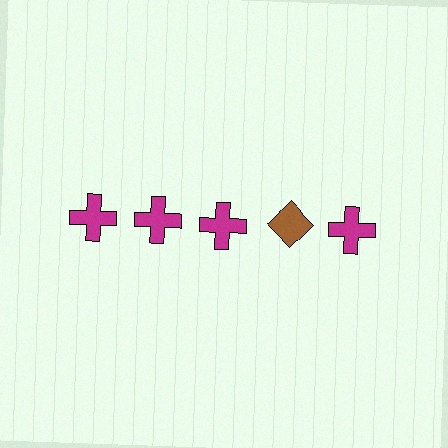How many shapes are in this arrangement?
There are 5 shapes arranged in a grid pattern.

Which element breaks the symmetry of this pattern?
The brown diamond in the top row, second from right column breaks the symmetry. All other shapes are magenta crosses.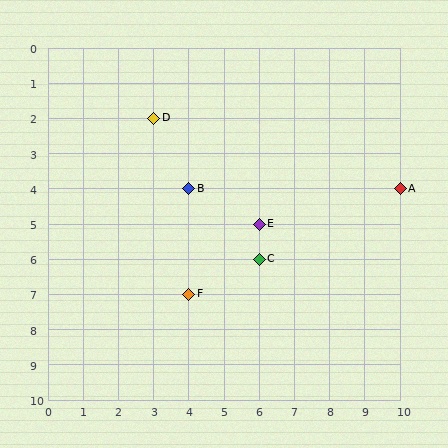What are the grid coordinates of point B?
Point B is at grid coordinates (4, 4).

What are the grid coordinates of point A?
Point A is at grid coordinates (10, 4).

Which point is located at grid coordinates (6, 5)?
Point E is at (6, 5).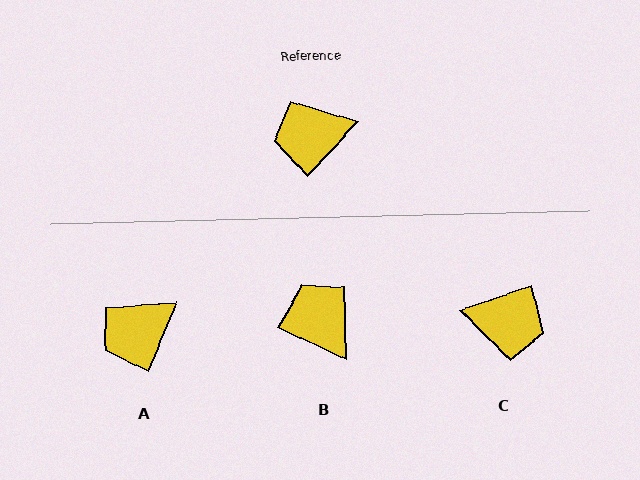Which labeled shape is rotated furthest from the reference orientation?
C, about 151 degrees away.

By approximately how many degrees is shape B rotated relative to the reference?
Approximately 72 degrees clockwise.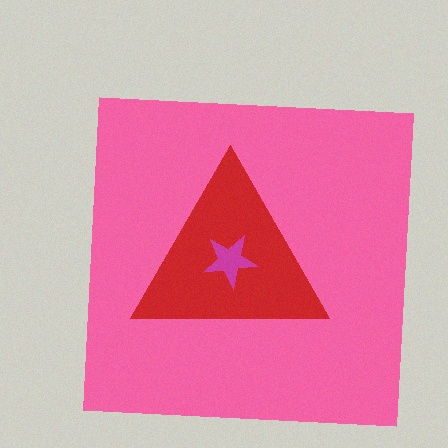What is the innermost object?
The magenta star.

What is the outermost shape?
The pink square.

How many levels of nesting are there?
3.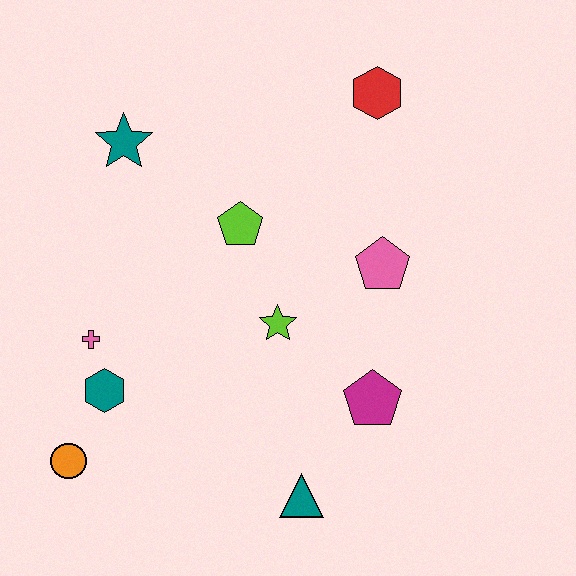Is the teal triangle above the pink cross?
No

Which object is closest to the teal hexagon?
The pink cross is closest to the teal hexagon.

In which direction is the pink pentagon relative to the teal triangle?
The pink pentagon is above the teal triangle.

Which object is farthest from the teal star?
The teal triangle is farthest from the teal star.